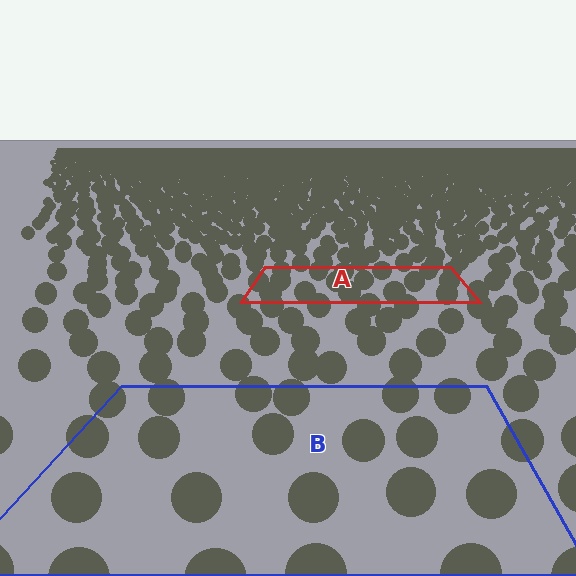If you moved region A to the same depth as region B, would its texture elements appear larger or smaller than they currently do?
They would appear larger. At a closer depth, the same texture elements are projected at a bigger on-screen size.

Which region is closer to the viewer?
Region B is closer. The texture elements there are larger and more spread out.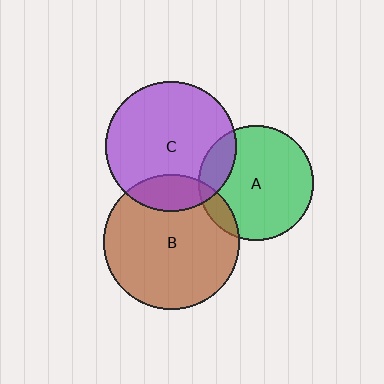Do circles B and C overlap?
Yes.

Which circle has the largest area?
Circle B (brown).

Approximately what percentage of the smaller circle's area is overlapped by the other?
Approximately 20%.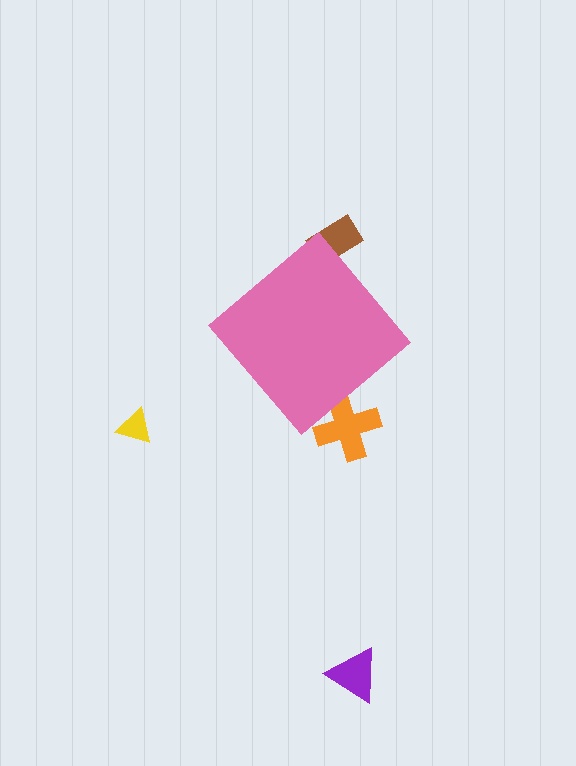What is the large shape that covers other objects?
A pink diamond.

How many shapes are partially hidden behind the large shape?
2 shapes are partially hidden.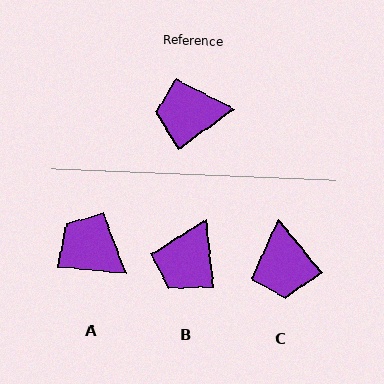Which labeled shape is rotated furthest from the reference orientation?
C, about 93 degrees away.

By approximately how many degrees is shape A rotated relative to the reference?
Approximately 42 degrees clockwise.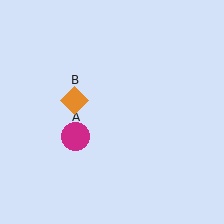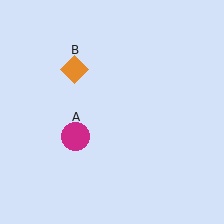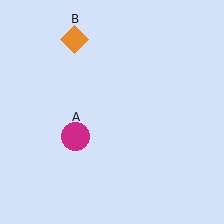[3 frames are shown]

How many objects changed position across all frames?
1 object changed position: orange diamond (object B).